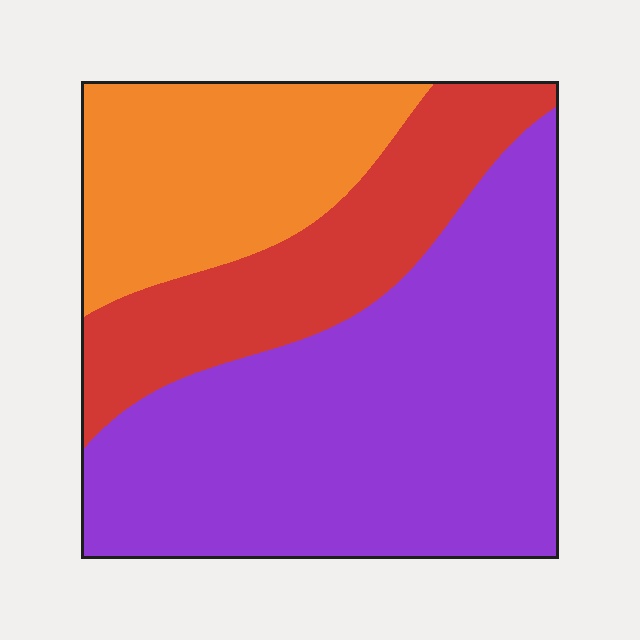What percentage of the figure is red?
Red takes up between a sixth and a third of the figure.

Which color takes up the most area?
Purple, at roughly 55%.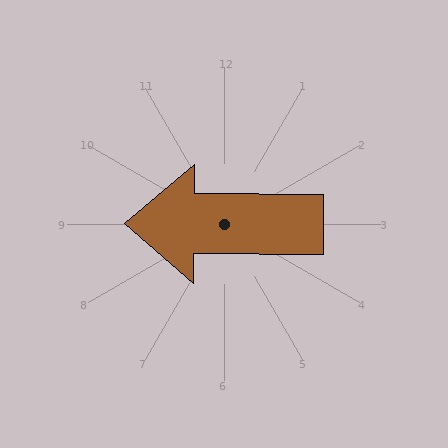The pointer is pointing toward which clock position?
Roughly 9 o'clock.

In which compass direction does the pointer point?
West.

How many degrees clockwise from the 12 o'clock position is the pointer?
Approximately 270 degrees.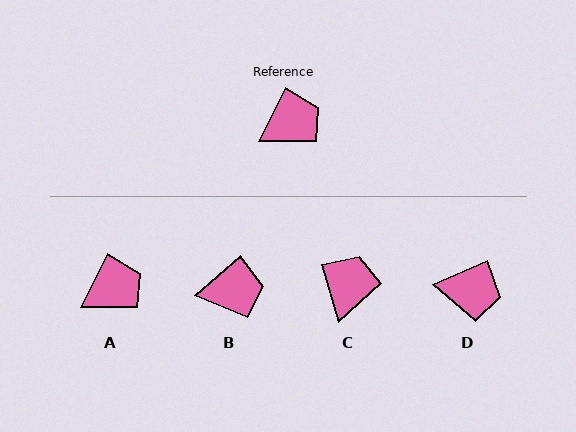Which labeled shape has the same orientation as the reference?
A.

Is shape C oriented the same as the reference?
No, it is off by about 42 degrees.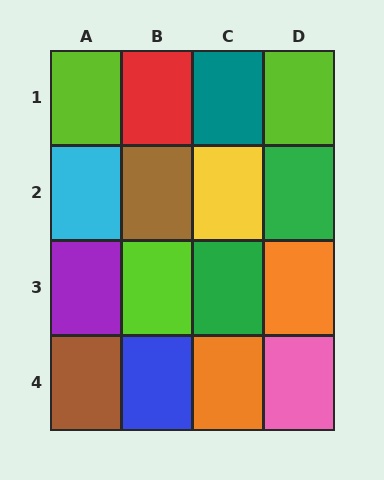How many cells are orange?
2 cells are orange.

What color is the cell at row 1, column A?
Lime.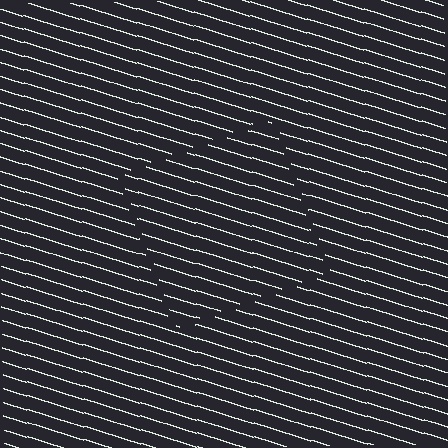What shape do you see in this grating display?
An illusory square. The interior of the shape contains the same grating, shifted by half a period — the contour is defined by the phase discontinuity where line-ends from the inner and outer gratings abut.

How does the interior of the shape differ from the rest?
The interior of the shape contains the same grating, shifted by half a period — the contour is defined by the phase discontinuity where line-ends from the inner and outer gratings abut.